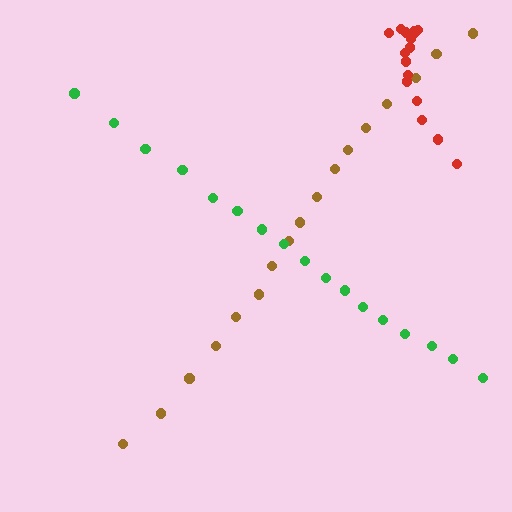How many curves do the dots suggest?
There are 3 distinct paths.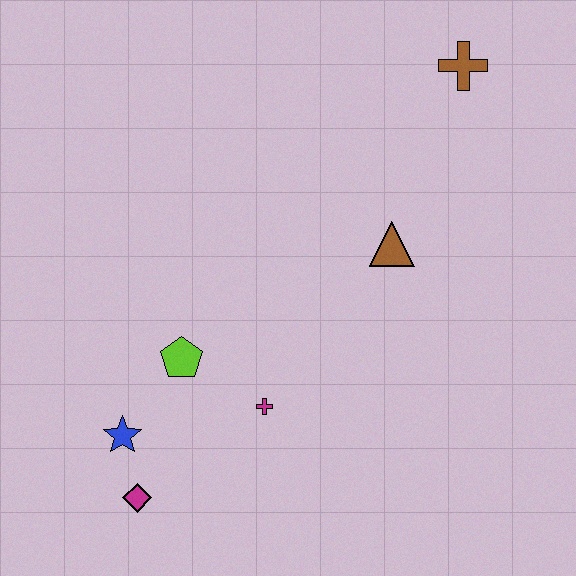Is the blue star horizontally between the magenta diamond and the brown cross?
No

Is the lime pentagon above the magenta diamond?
Yes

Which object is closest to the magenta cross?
The lime pentagon is closest to the magenta cross.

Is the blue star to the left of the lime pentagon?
Yes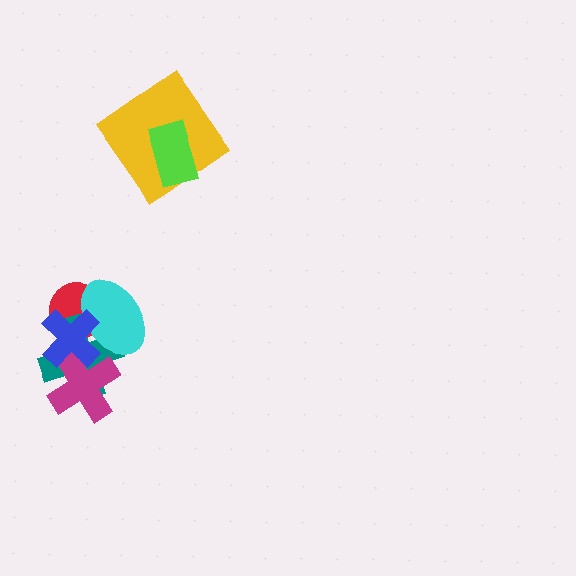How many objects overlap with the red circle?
3 objects overlap with the red circle.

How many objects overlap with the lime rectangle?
1 object overlaps with the lime rectangle.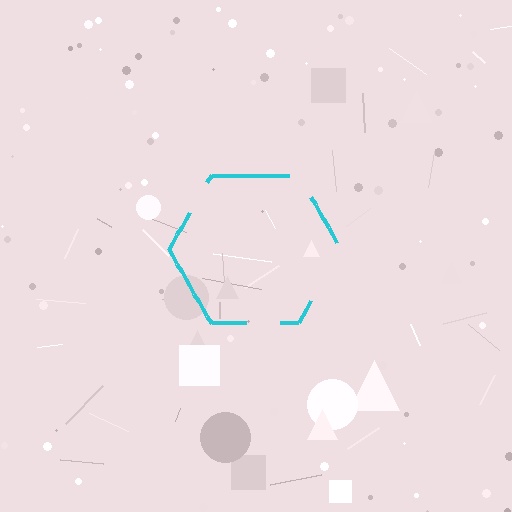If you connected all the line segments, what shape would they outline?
They would outline a hexagon.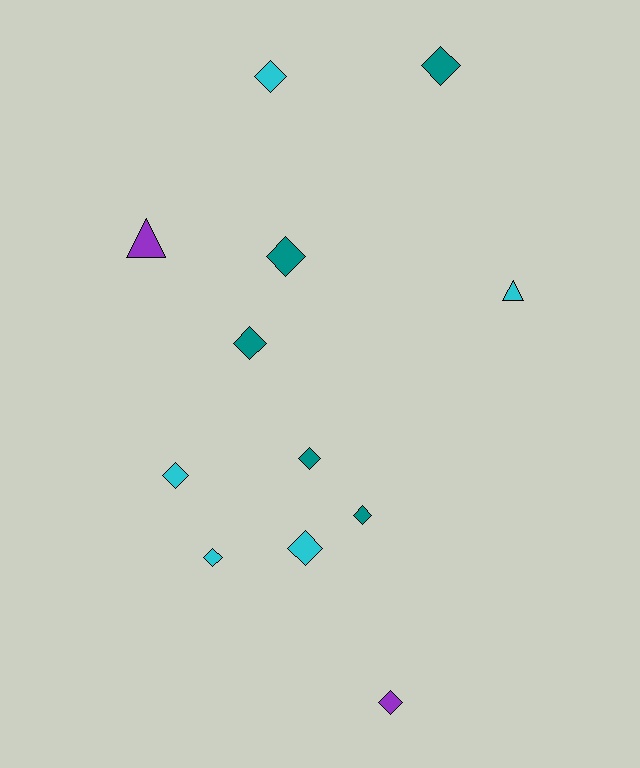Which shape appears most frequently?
Diamond, with 10 objects.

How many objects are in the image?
There are 12 objects.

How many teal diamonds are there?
There are 5 teal diamonds.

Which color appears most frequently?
Teal, with 5 objects.